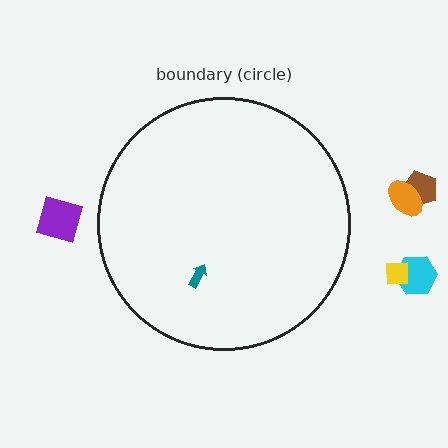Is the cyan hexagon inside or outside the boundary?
Outside.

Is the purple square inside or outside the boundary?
Outside.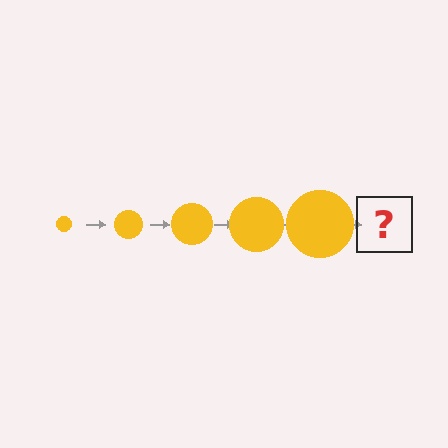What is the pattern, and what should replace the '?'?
The pattern is that the circle gets progressively larger each step. The '?' should be a yellow circle, larger than the previous one.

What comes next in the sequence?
The next element should be a yellow circle, larger than the previous one.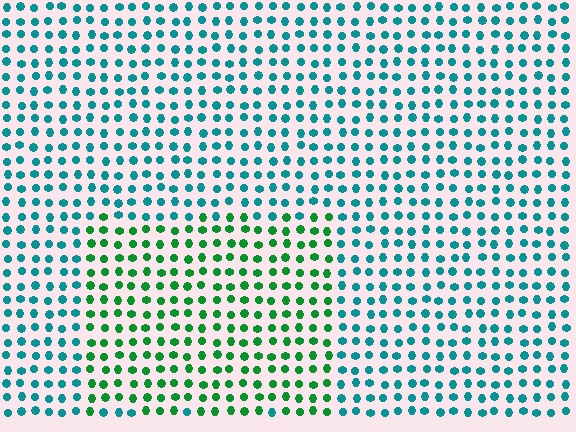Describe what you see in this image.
The image is filled with small teal elements in a uniform arrangement. A rectangle-shaped region is visible where the elements are tinted to a slightly different hue, forming a subtle color boundary.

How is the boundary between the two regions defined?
The boundary is defined purely by a slight shift in hue (about 45 degrees). Spacing, size, and orientation are identical on both sides.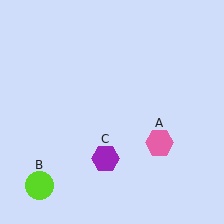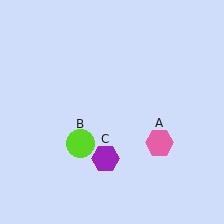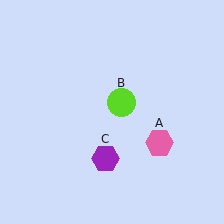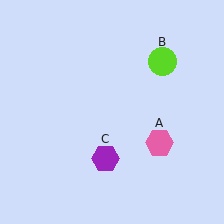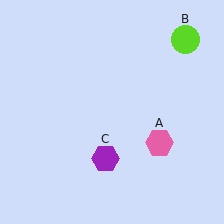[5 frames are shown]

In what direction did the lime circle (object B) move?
The lime circle (object B) moved up and to the right.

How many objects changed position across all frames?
1 object changed position: lime circle (object B).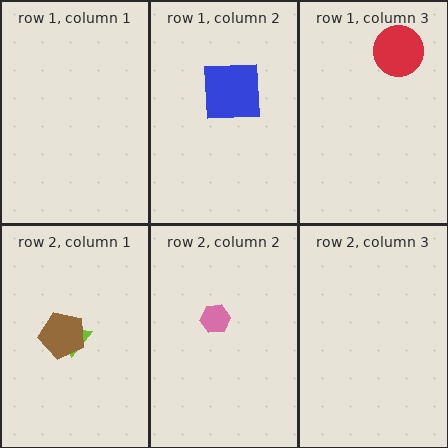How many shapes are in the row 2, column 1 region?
2.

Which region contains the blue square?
The row 1, column 2 region.